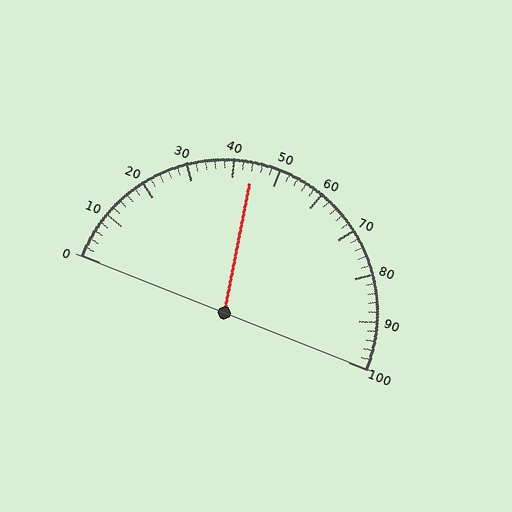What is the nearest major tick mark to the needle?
The nearest major tick mark is 40.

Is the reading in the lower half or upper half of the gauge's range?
The reading is in the lower half of the range (0 to 100).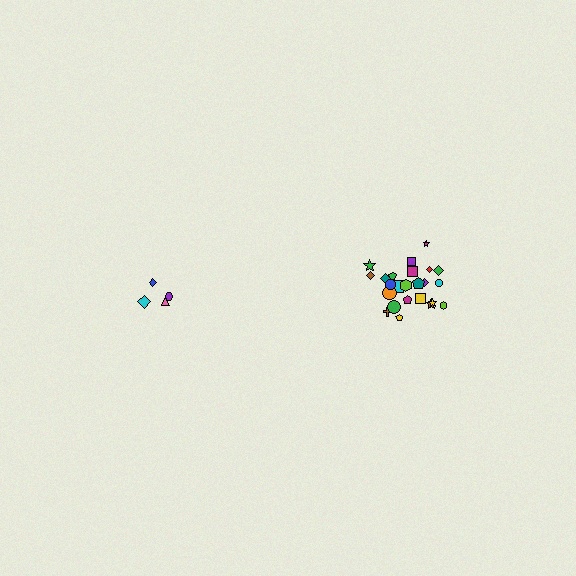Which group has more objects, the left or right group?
The right group.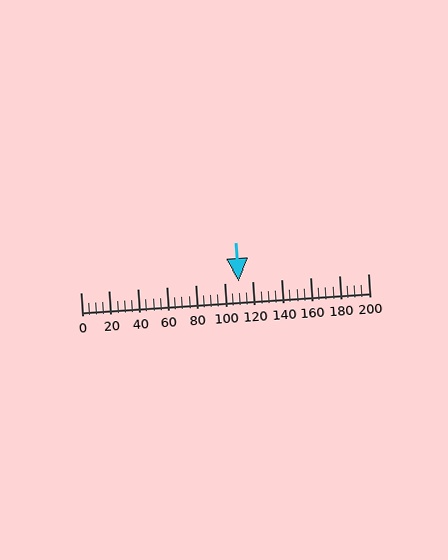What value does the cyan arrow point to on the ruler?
The cyan arrow points to approximately 110.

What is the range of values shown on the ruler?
The ruler shows values from 0 to 200.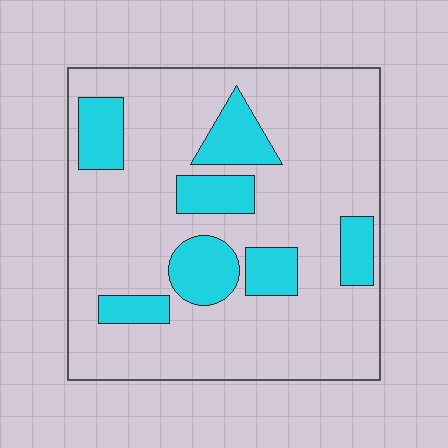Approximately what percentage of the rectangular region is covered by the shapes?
Approximately 20%.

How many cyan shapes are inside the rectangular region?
7.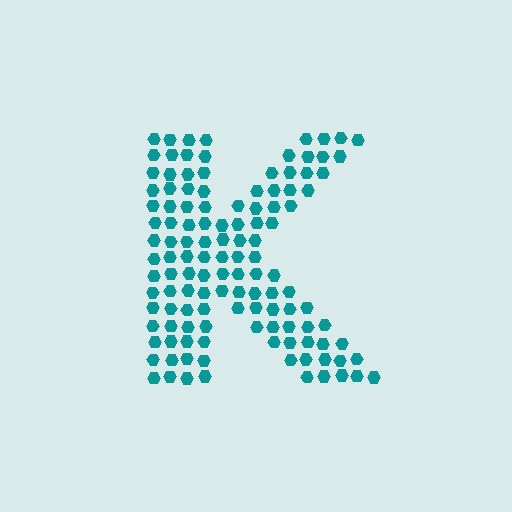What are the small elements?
The small elements are hexagons.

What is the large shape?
The large shape is the letter K.